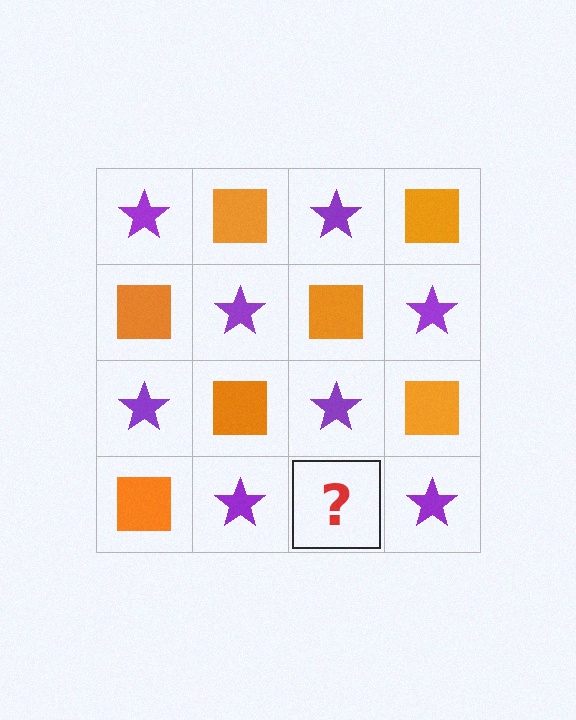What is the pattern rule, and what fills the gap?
The rule is that it alternates purple star and orange square in a checkerboard pattern. The gap should be filled with an orange square.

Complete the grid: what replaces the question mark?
The question mark should be replaced with an orange square.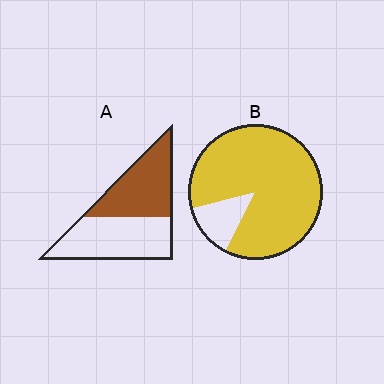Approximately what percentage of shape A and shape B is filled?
A is approximately 45% and B is approximately 85%.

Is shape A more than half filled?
Roughly half.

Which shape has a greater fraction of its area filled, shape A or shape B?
Shape B.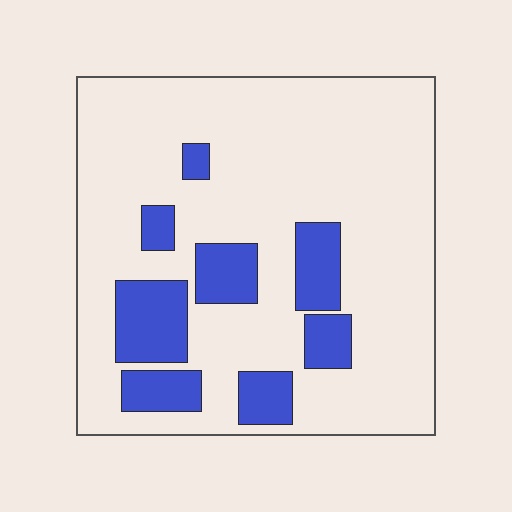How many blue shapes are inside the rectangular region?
8.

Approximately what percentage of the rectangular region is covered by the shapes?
Approximately 20%.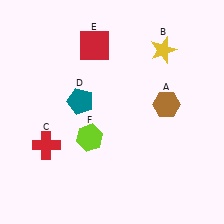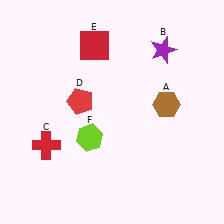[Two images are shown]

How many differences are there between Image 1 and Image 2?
There are 2 differences between the two images.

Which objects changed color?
B changed from yellow to purple. D changed from teal to red.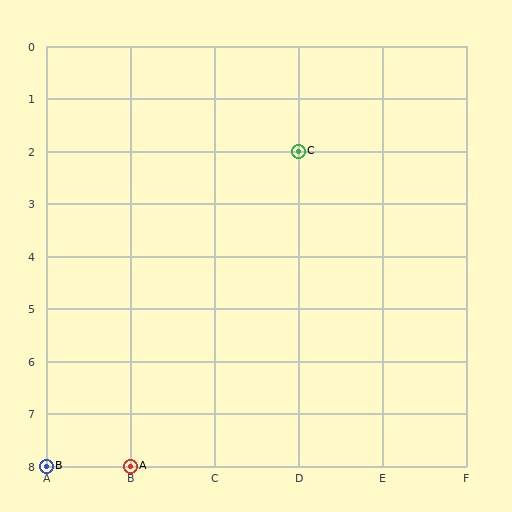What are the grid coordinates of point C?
Point C is at grid coordinates (D, 2).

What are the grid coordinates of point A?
Point A is at grid coordinates (B, 8).